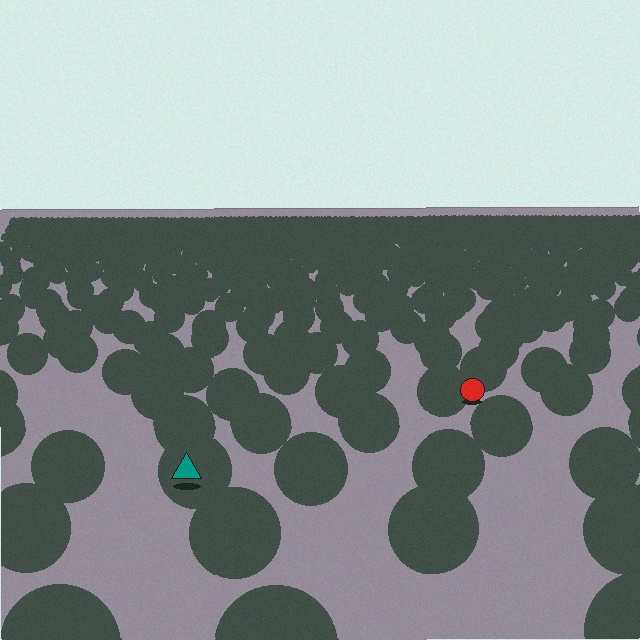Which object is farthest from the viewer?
The red circle is farthest from the viewer. It appears smaller and the ground texture around it is denser.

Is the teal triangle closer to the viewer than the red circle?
Yes. The teal triangle is closer — you can tell from the texture gradient: the ground texture is coarser near it.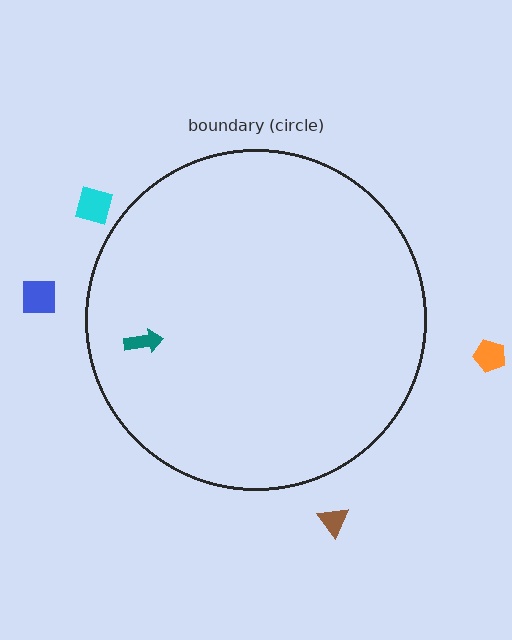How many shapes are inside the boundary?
1 inside, 4 outside.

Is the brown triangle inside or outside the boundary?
Outside.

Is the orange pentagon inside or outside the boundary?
Outside.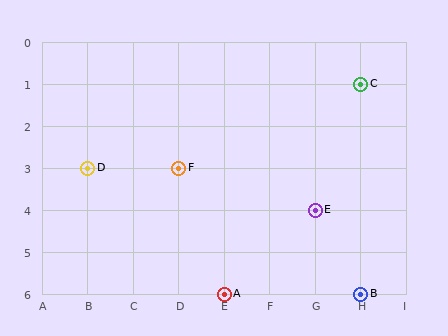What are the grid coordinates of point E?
Point E is at grid coordinates (G, 4).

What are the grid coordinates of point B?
Point B is at grid coordinates (H, 6).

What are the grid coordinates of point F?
Point F is at grid coordinates (D, 3).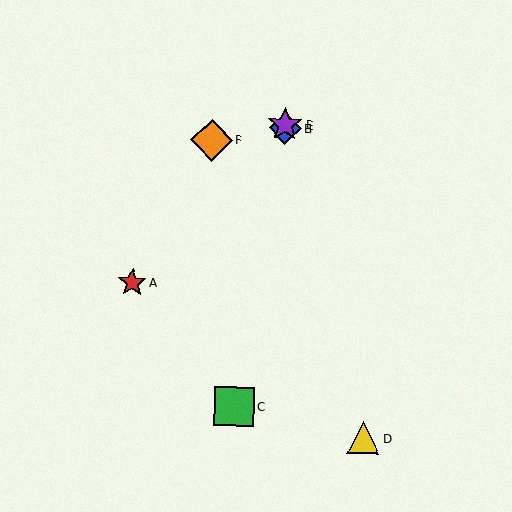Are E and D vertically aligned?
No, E is at x≈285 and D is at x≈364.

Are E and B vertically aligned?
Yes, both are at x≈285.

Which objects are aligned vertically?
Objects B, E are aligned vertically.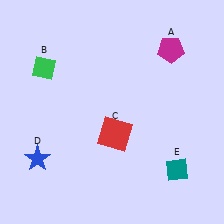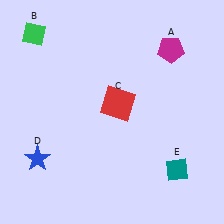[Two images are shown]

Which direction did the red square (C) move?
The red square (C) moved up.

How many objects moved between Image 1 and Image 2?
2 objects moved between the two images.